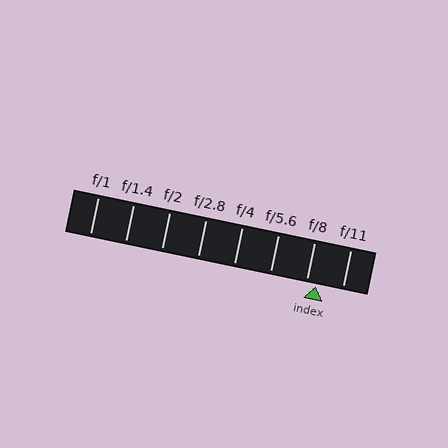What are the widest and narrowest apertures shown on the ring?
The widest aperture shown is f/1 and the narrowest is f/11.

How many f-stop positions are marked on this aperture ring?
There are 8 f-stop positions marked.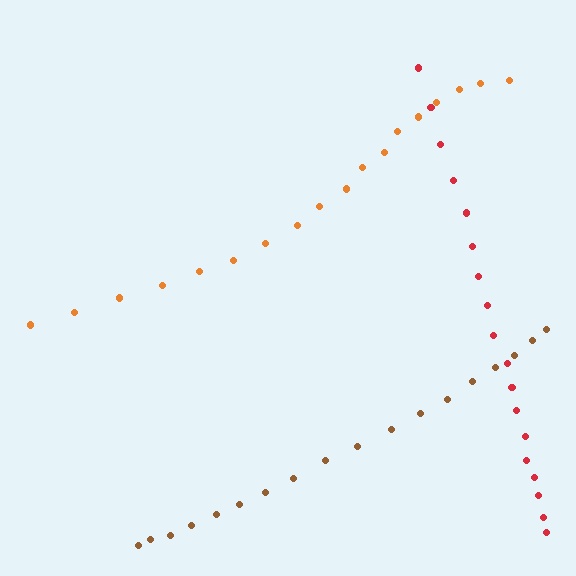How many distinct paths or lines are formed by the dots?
There are 3 distinct paths.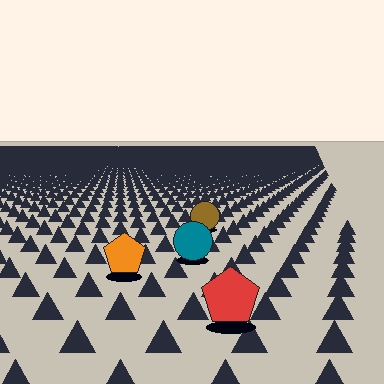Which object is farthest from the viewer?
The brown circle is farthest from the viewer. It appears smaller and the ground texture around it is denser.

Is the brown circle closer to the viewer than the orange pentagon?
No. The orange pentagon is closer — you can tell from the texture gradient: the ground texture is coarser near it.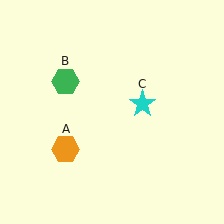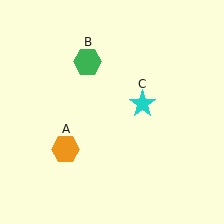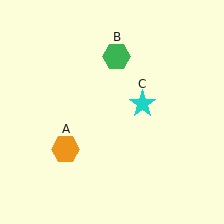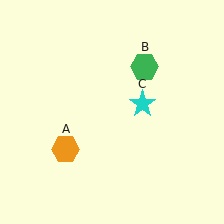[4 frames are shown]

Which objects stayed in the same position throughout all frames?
Orange hexagon (object A) and cyan star (object C) remained stationary.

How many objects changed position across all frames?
1 object changed position: green hexagon (object B).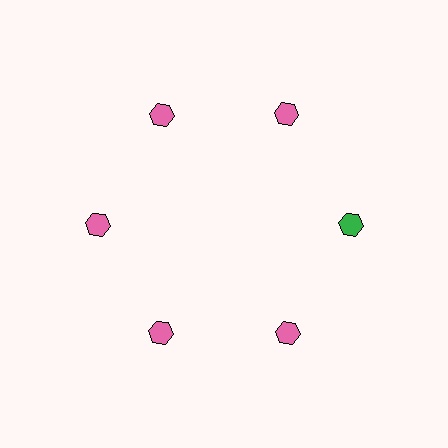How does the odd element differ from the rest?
It has a different color: green instead of pink.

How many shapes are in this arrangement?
There are 6 shapes arranged in a ring pattern.